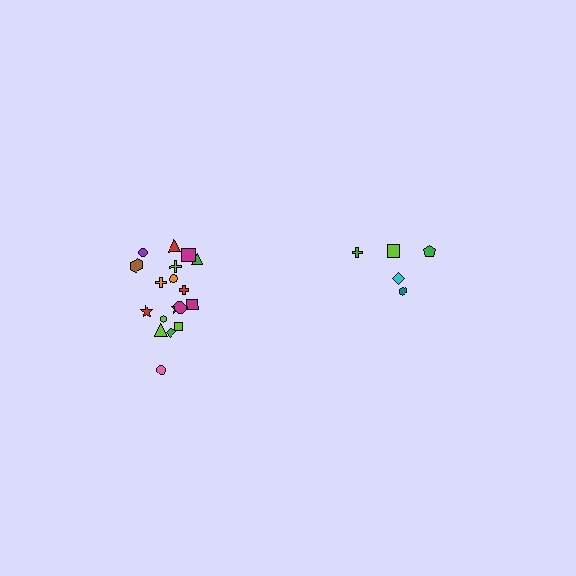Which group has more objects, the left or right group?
The left group.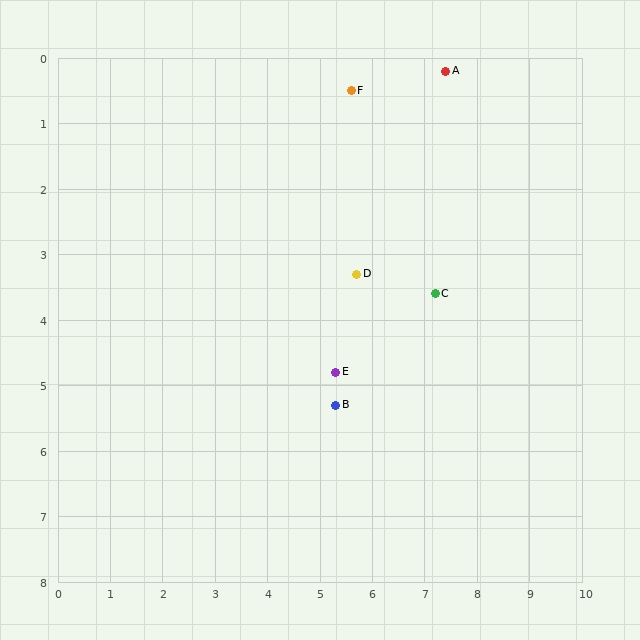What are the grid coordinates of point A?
Point A is at approximately (7.4, 0.2).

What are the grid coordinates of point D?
Point D is at approximately (5.7, 3.3).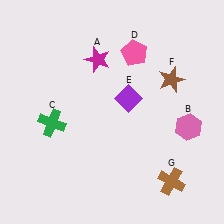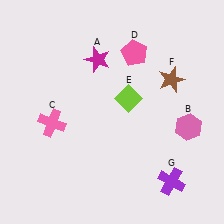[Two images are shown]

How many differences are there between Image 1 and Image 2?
There are 3 differences between the two images.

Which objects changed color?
C changed from green to pink. E changed from purple to lime. G changed from brown to purple.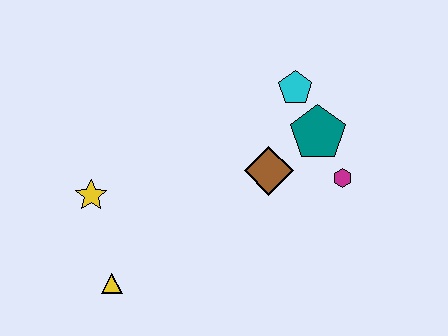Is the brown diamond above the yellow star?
Yes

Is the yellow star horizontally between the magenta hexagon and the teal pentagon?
No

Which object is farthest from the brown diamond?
The yellow triangle is farthest from the brown diamond.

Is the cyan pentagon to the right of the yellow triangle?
Yes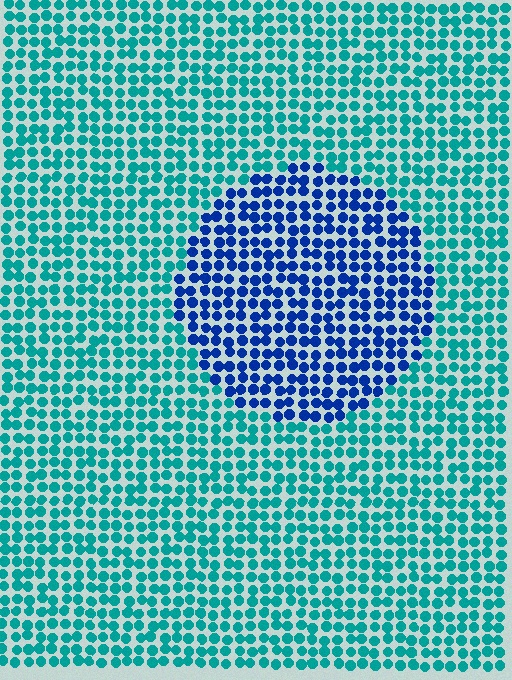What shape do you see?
I see a circle.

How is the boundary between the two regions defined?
The boundary is defined purely by a slight shift in hue (about 46 degrees). Spacing, size, and orientation are identical on both sides.